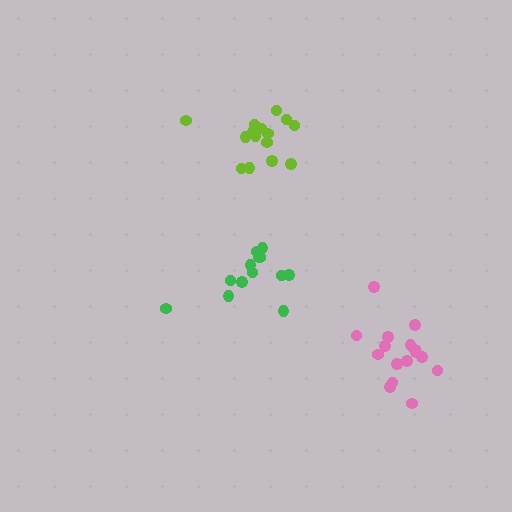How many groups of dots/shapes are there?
There are 3 groups.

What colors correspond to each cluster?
The clusters are colored: pink, lime, green.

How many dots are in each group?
Group 1: 16 dots, Group 2: 15 dots, Group 3: 13 dots (44 total).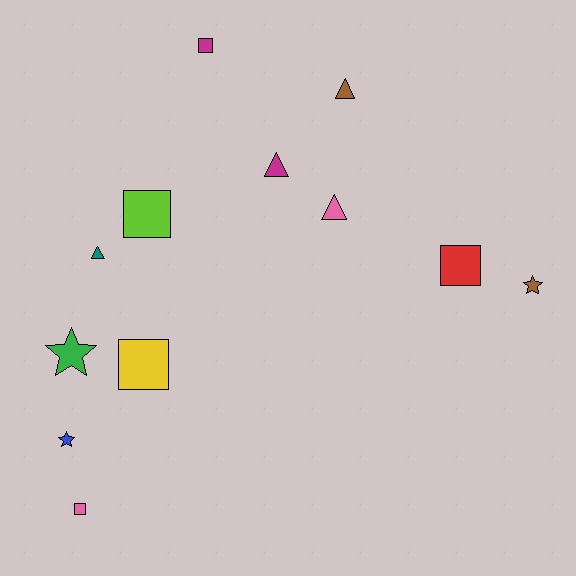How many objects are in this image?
There are 12 objects.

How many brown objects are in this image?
There are 2 brown objects.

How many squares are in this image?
There are 5 squares.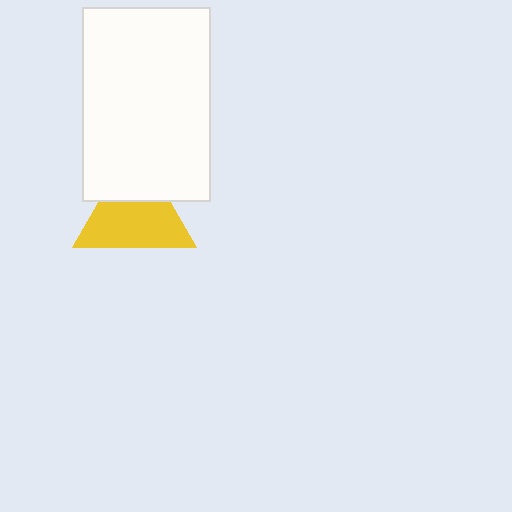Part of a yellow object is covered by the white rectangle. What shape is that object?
It is a triangle.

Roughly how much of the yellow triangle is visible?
Most of it is visible (roughly 67%).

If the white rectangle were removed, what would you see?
You would see the complete yellow triangle.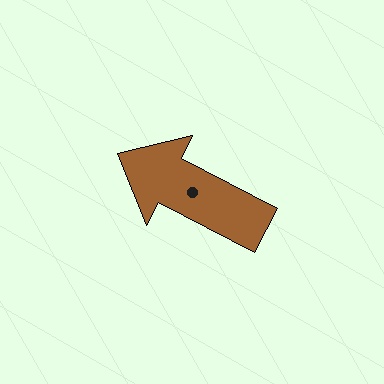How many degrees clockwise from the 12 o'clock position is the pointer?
Approximately 297 degrees.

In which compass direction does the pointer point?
Northwest.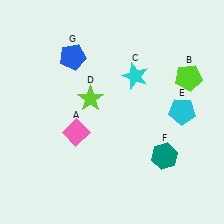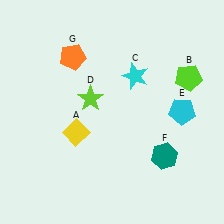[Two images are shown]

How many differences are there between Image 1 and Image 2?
There are 2 differences between the two images.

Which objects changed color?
A changed from pink to yellow. G changed from blue to orange.